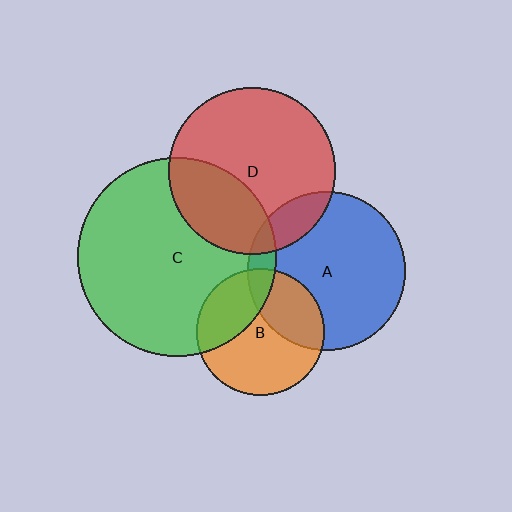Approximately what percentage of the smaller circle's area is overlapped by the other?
Approximately 15%.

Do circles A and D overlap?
Yes.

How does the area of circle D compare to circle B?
Approximately 1.7 times.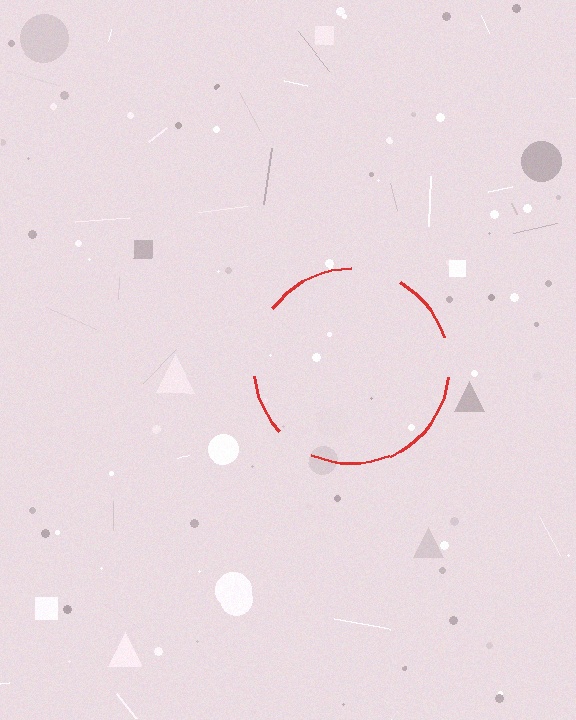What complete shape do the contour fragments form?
The contour fragments form a circle.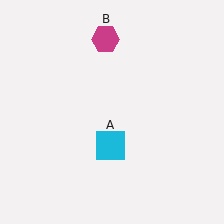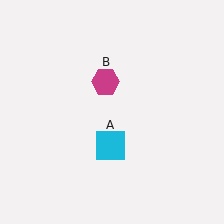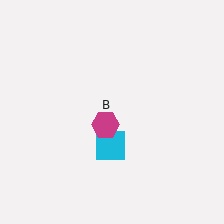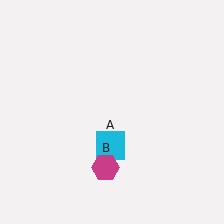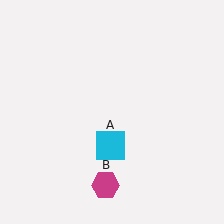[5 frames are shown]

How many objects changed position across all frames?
1 object changed position: magenta hexagon (object B).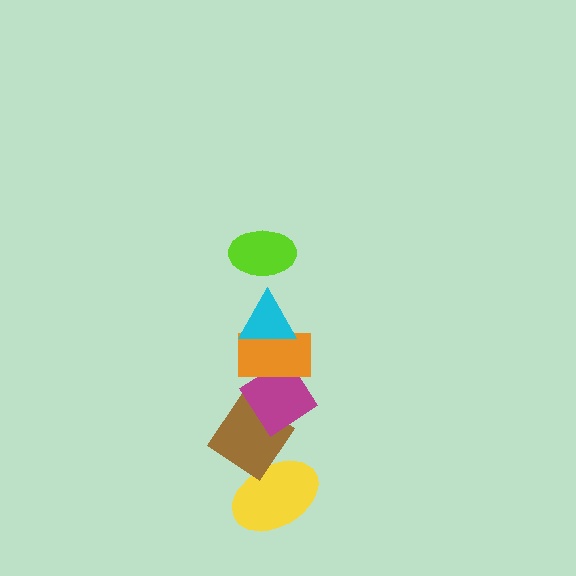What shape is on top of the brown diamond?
The magenta diamond is on top of the brown diamond.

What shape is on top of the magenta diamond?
The orange rectangle is on top of the magenta diamond.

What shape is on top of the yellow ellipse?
The brown diamond is on top of the yellow ellipse.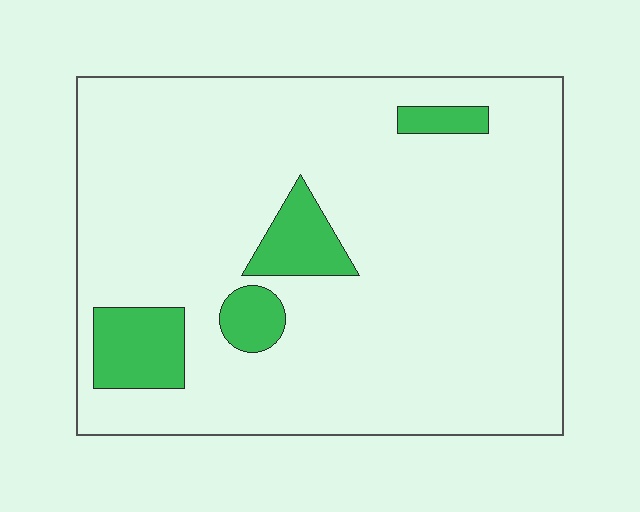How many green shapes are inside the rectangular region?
4.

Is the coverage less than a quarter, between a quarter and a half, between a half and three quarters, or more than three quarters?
Less than a quarter.